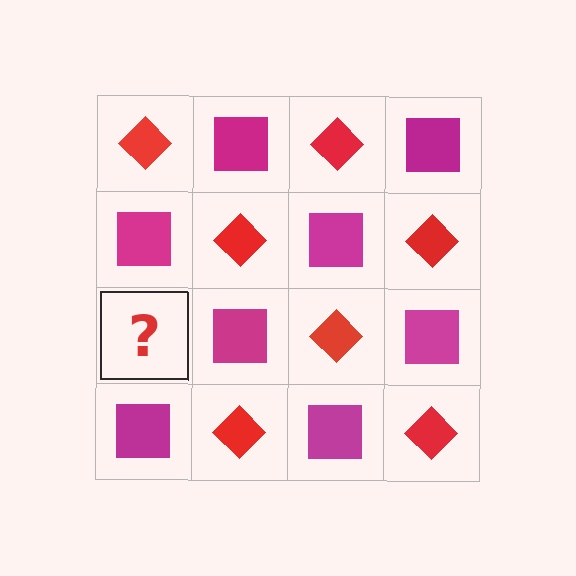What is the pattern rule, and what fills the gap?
The rule is that it alternates red diamond and magenta square in a checkerboard pattern. The gap should be filled with a red diamond.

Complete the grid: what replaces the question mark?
The question mark should be replaced with a red diamond.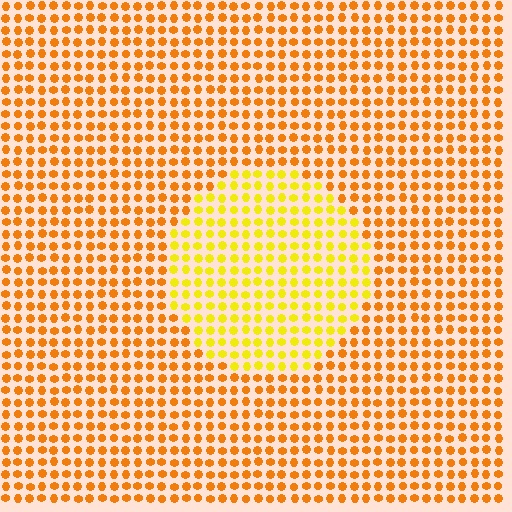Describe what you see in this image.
The image is filled with small orange elements in a uniform arrangement. A circle-shaped region is visible where the elements are tinted to a slightly different hue, forming a subtle color boundary.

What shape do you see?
I see a circle.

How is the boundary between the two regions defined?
The boundary is defined purely by a slight shift in hue (about 29 degrees). Spacing, size, and orientation are identical on both sides.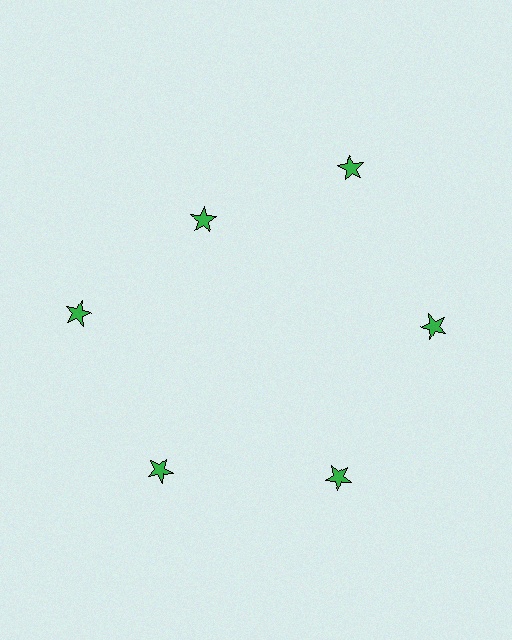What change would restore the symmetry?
The symmetry would be restored by moving it outward, back onto the ring so that all 6 stars sit at equal angles and equal distance from the center.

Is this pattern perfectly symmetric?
No. The 6 green stars are arranged in a ring, but one element near the 11 o'clock position is pulled inward toward the center, breaking the 6-fold rotational symmetry.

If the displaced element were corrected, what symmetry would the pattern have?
It would have 6-fold rotational symmetry — the pattern would map onto itself every 60 degrees.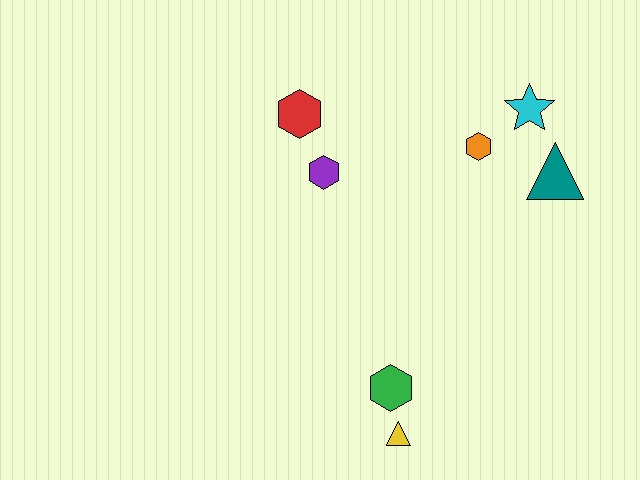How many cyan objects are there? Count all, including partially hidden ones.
There is 1 cyan object.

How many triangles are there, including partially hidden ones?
There are 2 triangles.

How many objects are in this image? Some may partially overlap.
There are 7 objects.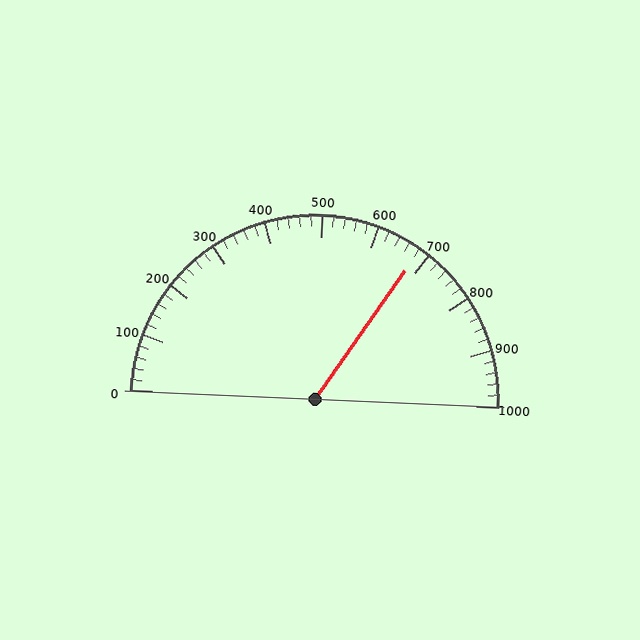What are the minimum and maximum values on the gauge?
The gauge ranges from 0 to 1000.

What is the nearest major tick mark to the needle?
The nearest major tick mark is 700.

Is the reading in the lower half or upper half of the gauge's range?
The reading is in the upper half of the range (0 to 1000).